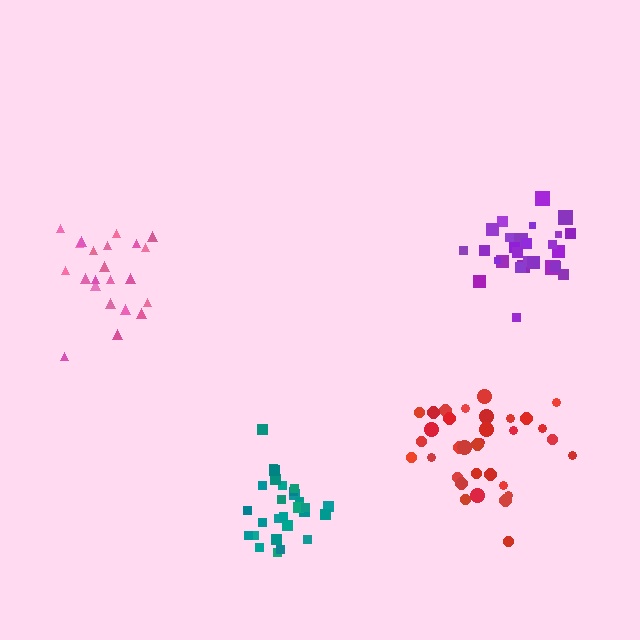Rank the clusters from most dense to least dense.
teal, purple, red, pink.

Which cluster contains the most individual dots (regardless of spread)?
Red (34).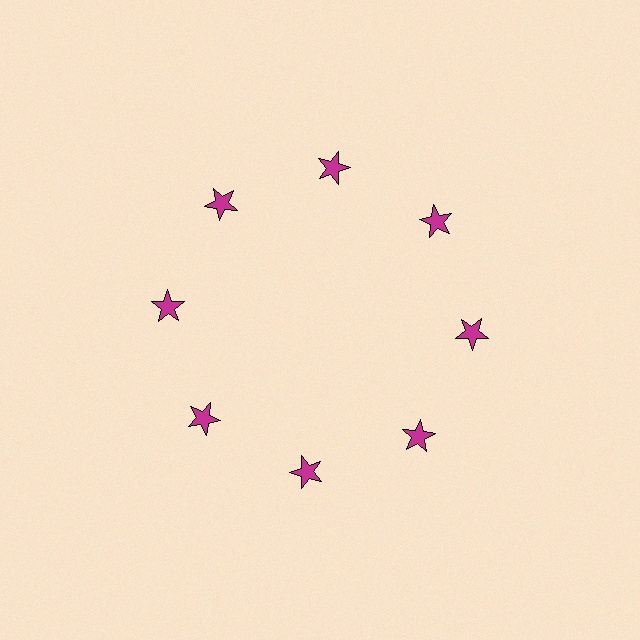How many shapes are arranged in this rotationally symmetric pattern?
There are 8 shapes, arranged in 8 groups of 1.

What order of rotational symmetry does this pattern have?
This pattern has 8-fold rotational symmetry.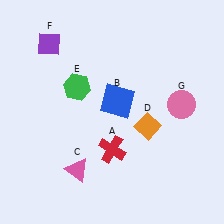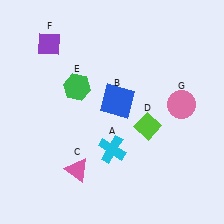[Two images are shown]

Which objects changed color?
A changed from red to cyan. D changed from orange to lime.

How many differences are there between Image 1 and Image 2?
There are 2 differences between the two images.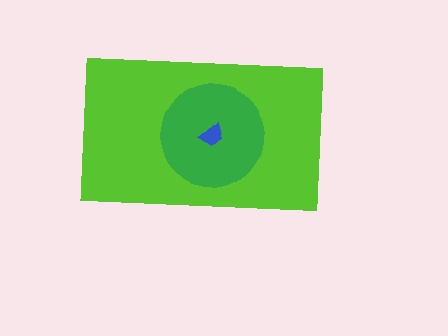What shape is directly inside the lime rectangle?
The green circle.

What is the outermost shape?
The lime rectangle.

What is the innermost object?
The blue trapezoid.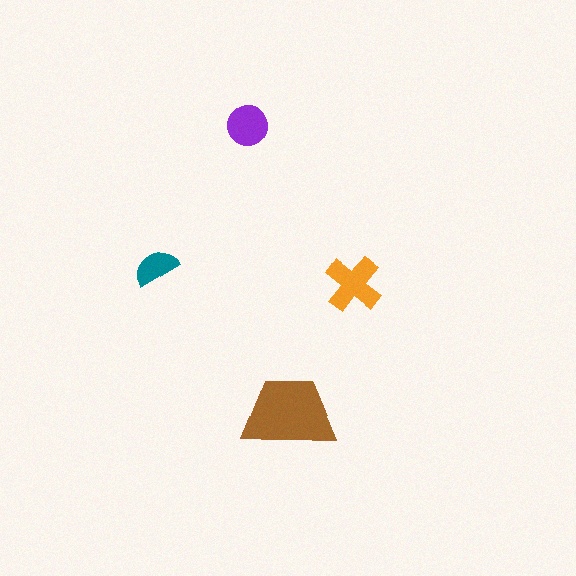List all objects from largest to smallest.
The brown trapezoid, the orange cross, the purple circle, the teal semicircle.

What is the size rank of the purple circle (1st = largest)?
3rd.